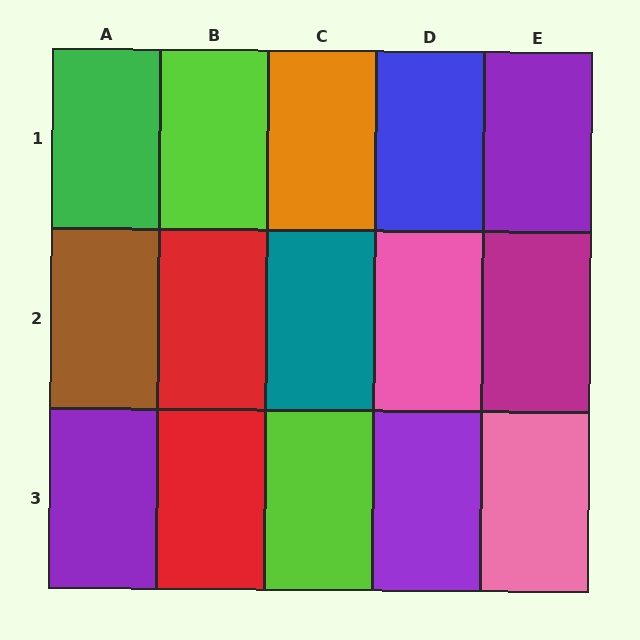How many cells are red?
2 cells are red.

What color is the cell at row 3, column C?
Lime.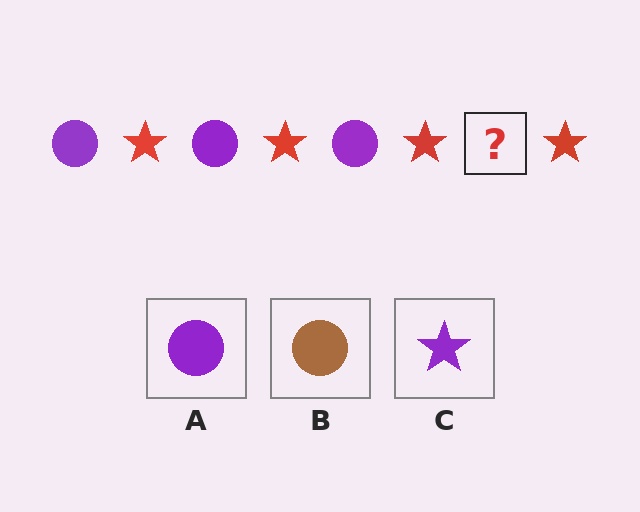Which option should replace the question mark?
Option A.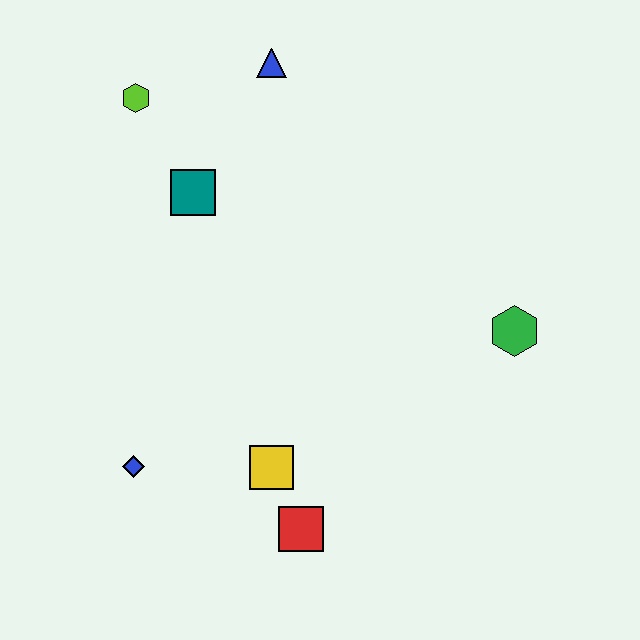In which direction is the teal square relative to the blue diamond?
The teal square is above the blue diamond.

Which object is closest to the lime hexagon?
The teal square is closest to the lime hexagon.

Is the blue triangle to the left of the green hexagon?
Yes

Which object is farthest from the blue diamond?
The blue triangle is farthest from the blue diamond.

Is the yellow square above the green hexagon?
No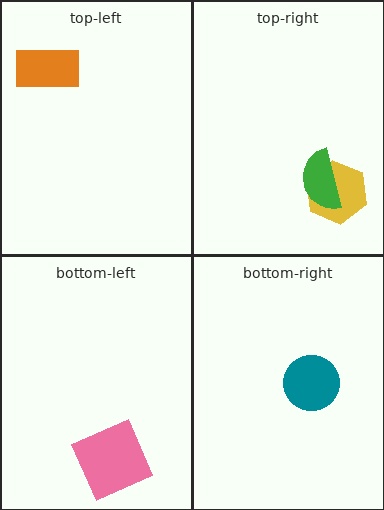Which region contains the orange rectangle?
The top-left region.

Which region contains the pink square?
The bottom-left region.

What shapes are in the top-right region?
The yellow hexagon, the green semicircle.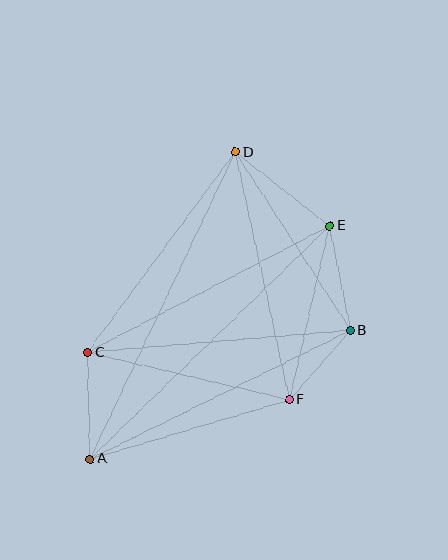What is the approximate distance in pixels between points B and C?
The distance between B and C is approximately 264 pixels.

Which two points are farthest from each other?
Points A and D are farthest from each other.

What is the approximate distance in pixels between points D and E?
The distance between D and E is approximately 119 pixels.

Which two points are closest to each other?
Points B and F are closest to each other.